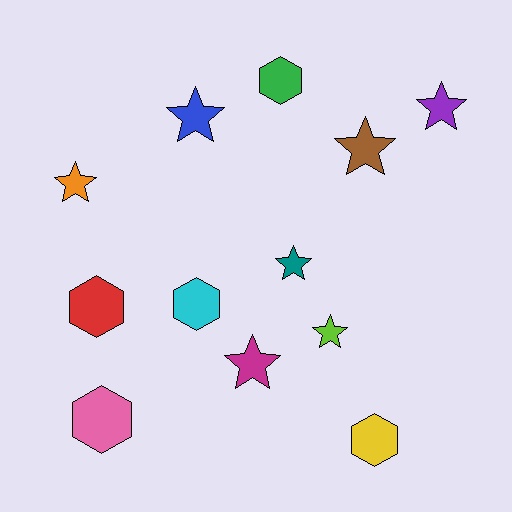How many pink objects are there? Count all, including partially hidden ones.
There is 1 pink object.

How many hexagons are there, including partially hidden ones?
There are 5 hexagons.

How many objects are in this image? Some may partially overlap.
There are 12 objects.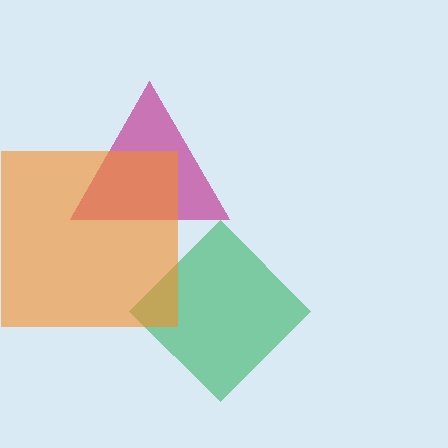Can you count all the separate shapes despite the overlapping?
Yes, there are 3 separate shapes.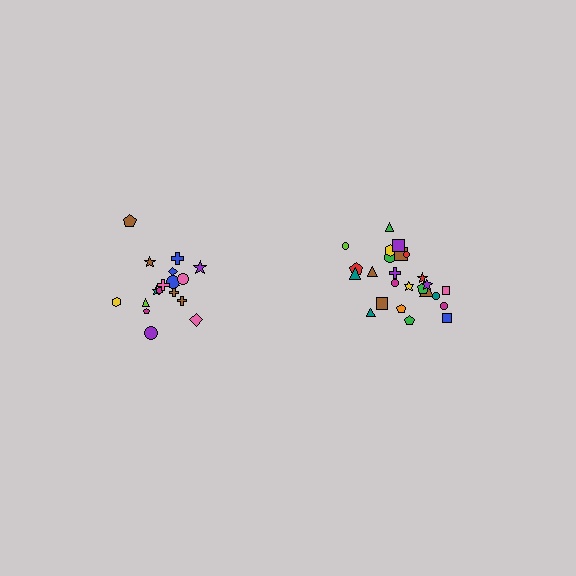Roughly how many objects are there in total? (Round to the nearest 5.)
Roughly 45 objects in total.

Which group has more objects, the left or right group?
The right group.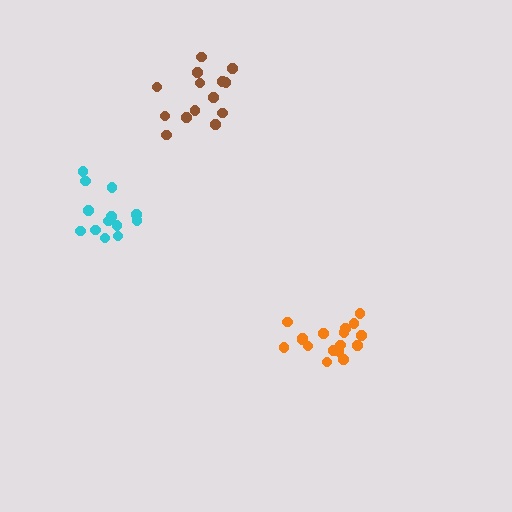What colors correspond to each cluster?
The clusters are colored: brown, orange, cyan.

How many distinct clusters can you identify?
There are 3 distinct clusters.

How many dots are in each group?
Group 1: 14 dots, Group 2: 17 dots, Group 3: 13 dots (44 total).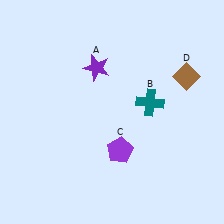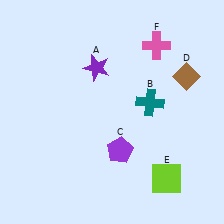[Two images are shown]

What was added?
A lime square (E), a pink cross (F) were added in Image 2.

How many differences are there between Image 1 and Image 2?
There are 2 differences between the two images.